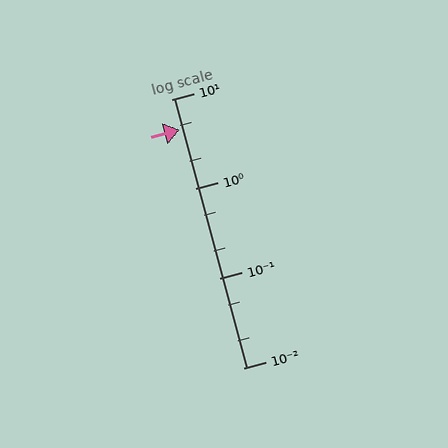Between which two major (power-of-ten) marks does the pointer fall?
The pointer is between 1 and 10.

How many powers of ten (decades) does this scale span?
The scale spans 3 decades, from 0.01 to 10.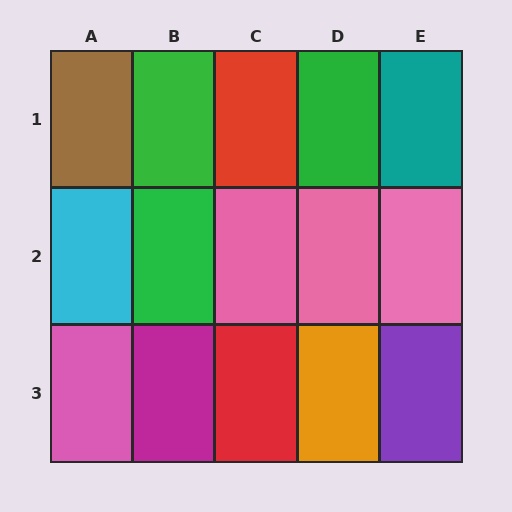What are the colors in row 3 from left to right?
Pink, magenta, red, orange, purple.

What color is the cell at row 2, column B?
Green.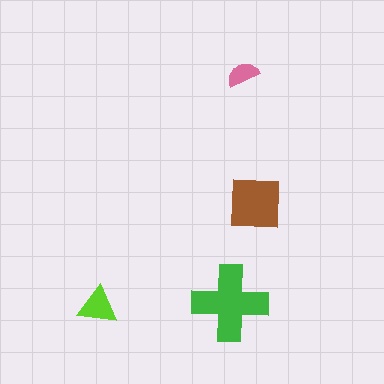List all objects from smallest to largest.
The pink semicircle, the lime triangle, the brown square, the green cross.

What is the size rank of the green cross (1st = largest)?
1st.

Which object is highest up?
The pink semicircle is topmost.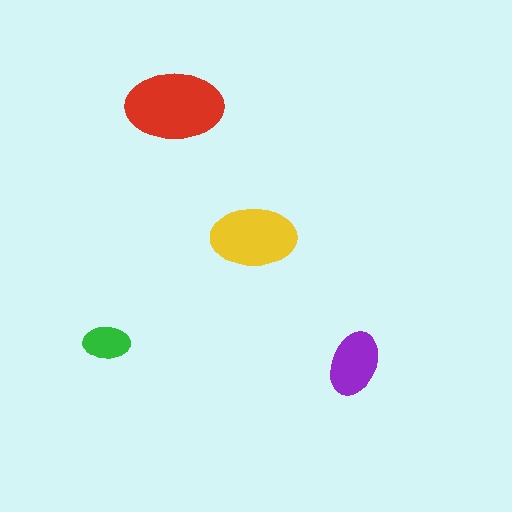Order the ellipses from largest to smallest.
the red one, the yellow one, the purple one, the green one.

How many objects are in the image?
There are 4 objects in the image.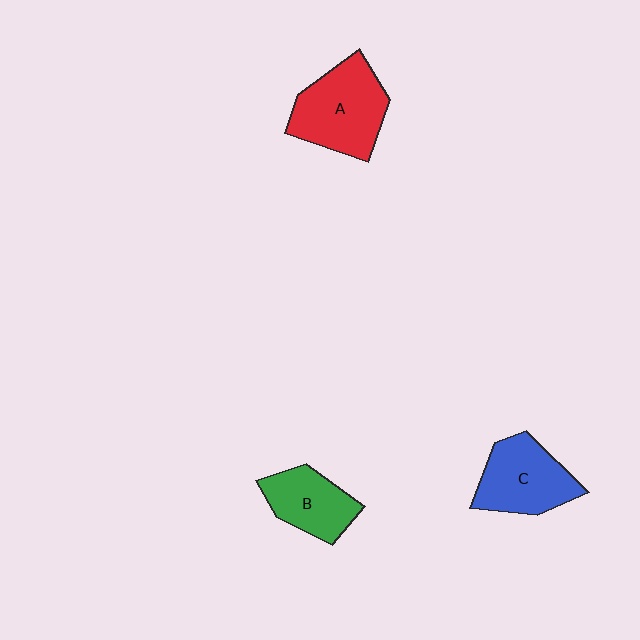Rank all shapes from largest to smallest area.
From largest to smallest: A (red), C (blue), B (green).